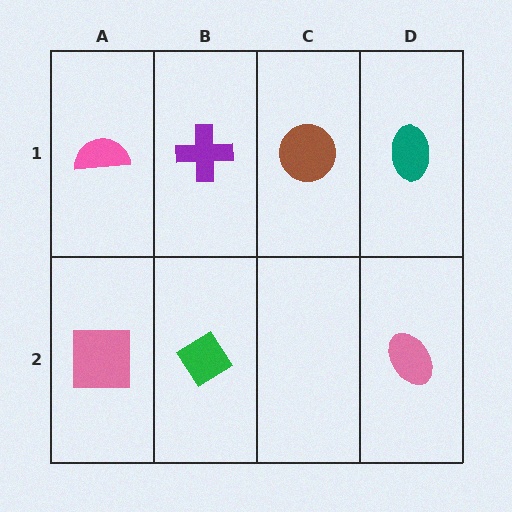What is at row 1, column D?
A teal ellipse.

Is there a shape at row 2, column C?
No, that cell is empty.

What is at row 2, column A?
A pink square.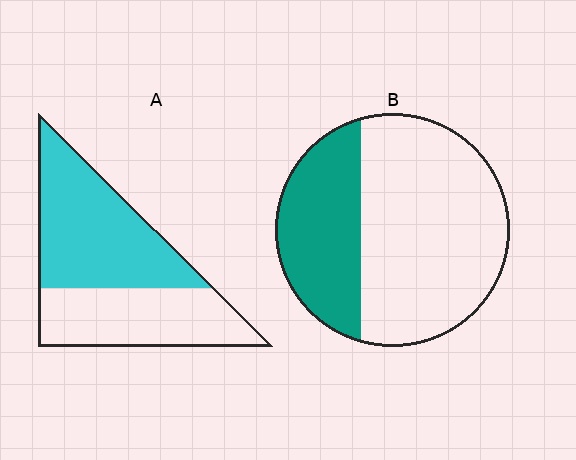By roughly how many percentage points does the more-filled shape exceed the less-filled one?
By roughly 25 percentage points (A over B).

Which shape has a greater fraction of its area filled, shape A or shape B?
Shape A.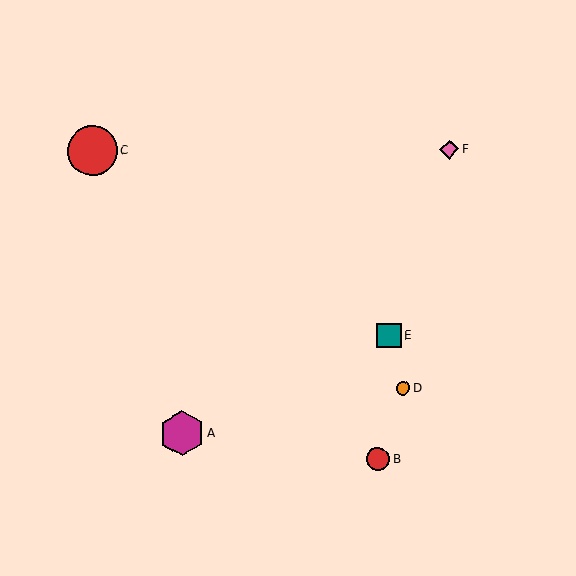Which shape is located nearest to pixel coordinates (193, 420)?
The magenta hexagon (labeled A) at (182, 433) is nearest to that location.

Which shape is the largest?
The red circle (labeled C) is the largest.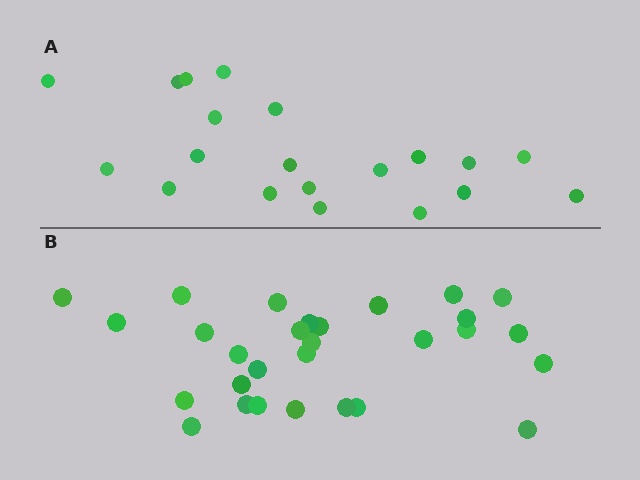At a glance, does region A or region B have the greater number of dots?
Region B (the bottom region) has more dots.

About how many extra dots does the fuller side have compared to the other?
Region B has roughly 8 or so more dots than region A.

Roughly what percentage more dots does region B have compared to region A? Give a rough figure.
About 45% more.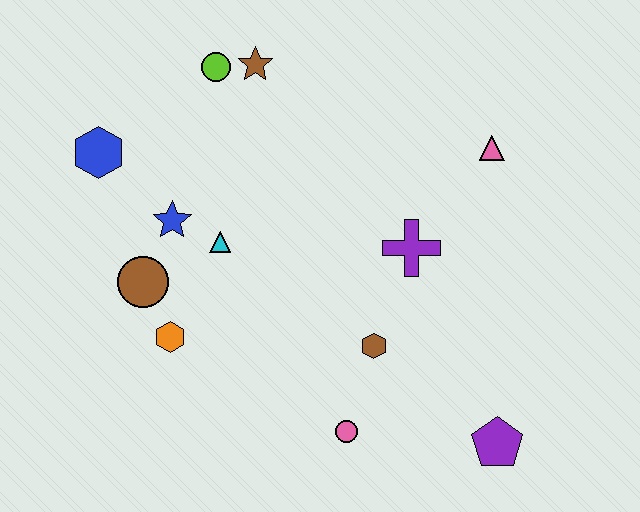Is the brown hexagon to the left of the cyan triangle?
No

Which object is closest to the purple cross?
The brown hexagon is closest to the purple cross.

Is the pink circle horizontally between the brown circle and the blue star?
No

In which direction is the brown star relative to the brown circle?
The brown star is above the brown circle.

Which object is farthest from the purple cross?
The blue hexagon is farthest from the purple cross.